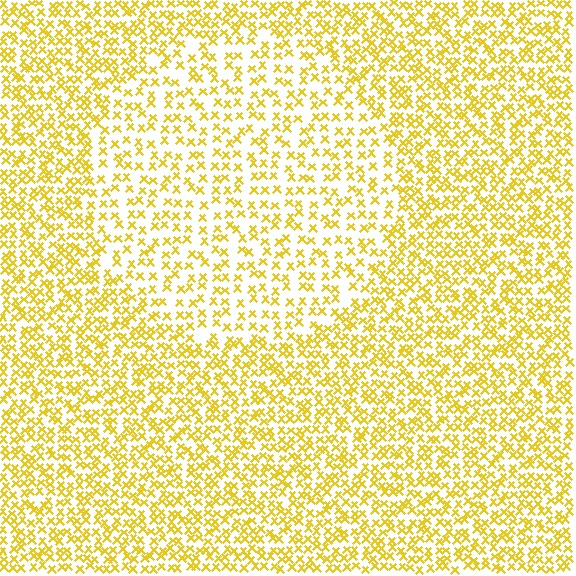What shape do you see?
I see a circle.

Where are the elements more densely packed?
The elements are more densely packed outside the circle boundary.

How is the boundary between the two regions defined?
The boundary is defined by a change in element density (approximately 1.8x ratio). All elements are the same color, size, and shape.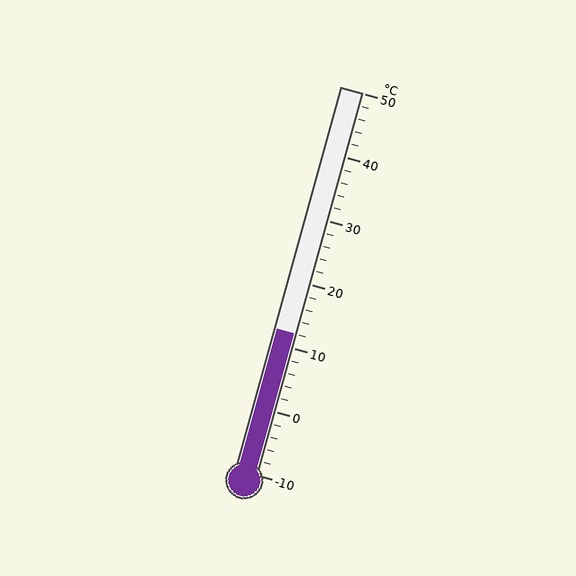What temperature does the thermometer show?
The thermometer shows approximately 12°C.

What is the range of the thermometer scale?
The thermometer scale ranges from -10°C to 50°C.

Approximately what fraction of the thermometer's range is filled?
The thermometer is filled to approximately 35% of its range.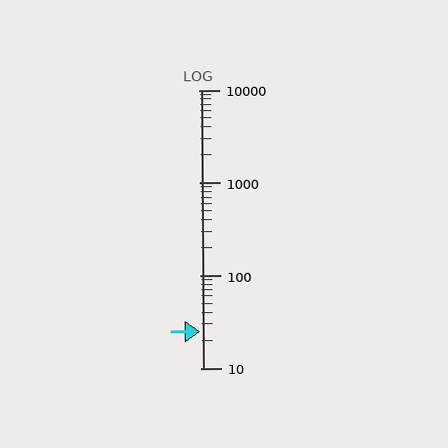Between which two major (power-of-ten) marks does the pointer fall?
The pointer is between 10 and 100.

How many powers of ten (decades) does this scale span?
The scale spans 3 decades, from 10 to 10000.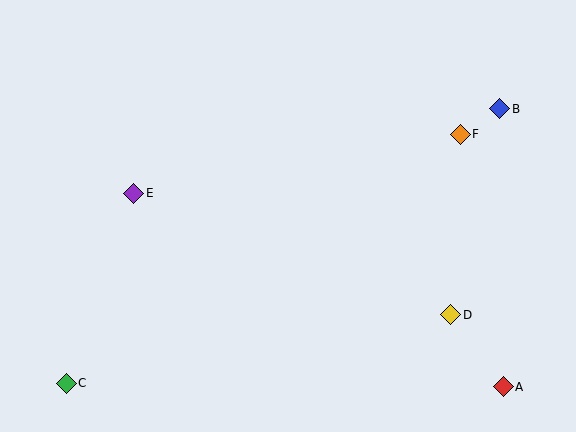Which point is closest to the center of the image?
Point E at (134, 193) is closest to the center.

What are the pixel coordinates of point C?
Point C is at (66, 383).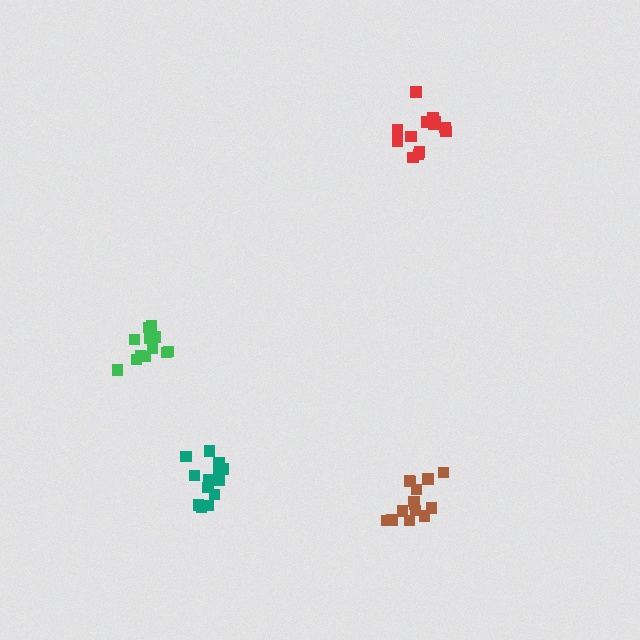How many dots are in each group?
Group 1: 14 dots, Group 2: 12 dots, Group 3: 13 dots, Group 4: 14 dots (53 total).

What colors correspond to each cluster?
The clusters are colored: brown, green, teal, red.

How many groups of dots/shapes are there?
There are 4 groups.